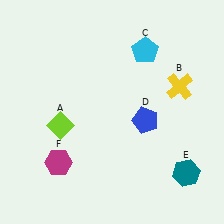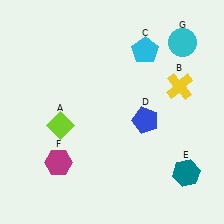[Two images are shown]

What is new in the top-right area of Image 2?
A cyan circle (G) was added in the top-right area of Image 2.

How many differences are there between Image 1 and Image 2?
There is 1 difference between the two images.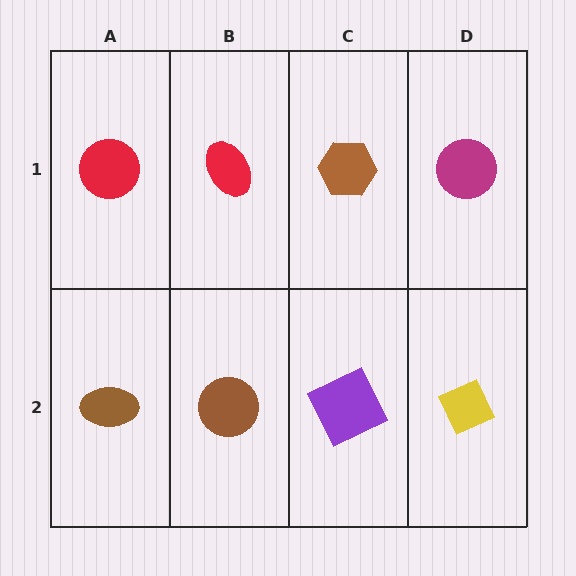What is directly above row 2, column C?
A brown hexagon.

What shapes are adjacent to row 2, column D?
A magenta circle (row 1, column D), a purple square (row 2, column C).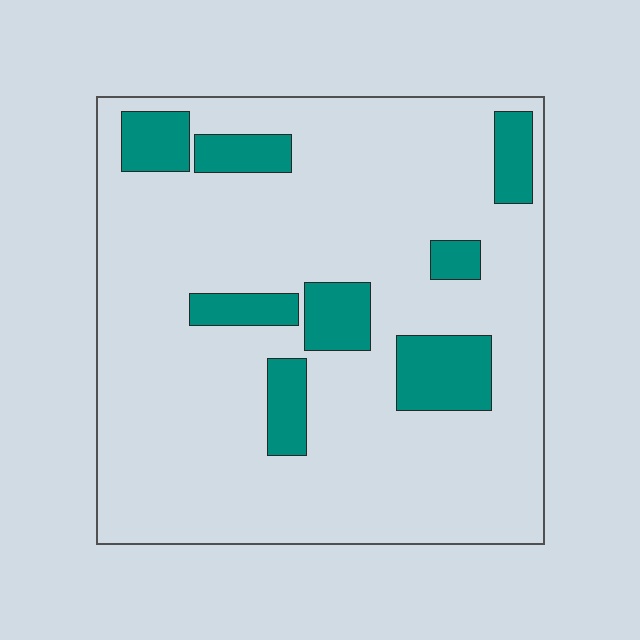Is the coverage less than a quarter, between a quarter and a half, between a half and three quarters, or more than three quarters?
Less than a quarter.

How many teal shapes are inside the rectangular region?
8.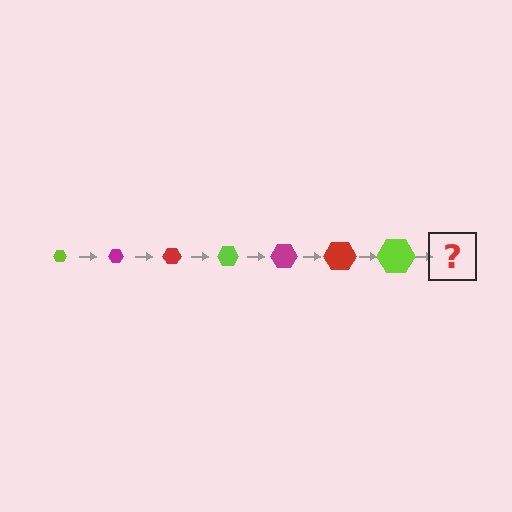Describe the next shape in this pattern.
It should be a magenta hexagon, larger than the previous one.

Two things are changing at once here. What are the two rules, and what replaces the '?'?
The two rules are that the hexagon grows larger each step and the color cycles through lime, magenta, and red. The '?' should be a magenta hexagon, larger than the previous one.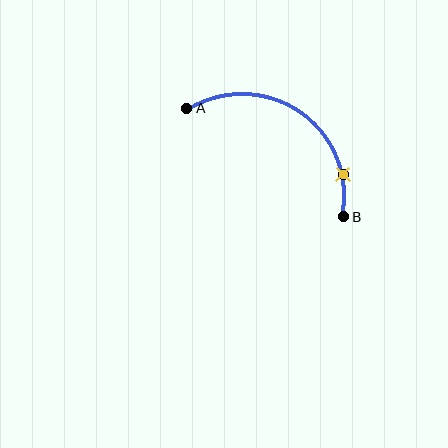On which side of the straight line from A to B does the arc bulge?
The arc bulges above and to the right of the straight line connecting A and B.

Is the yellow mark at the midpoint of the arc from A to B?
No. The yellow mark lies on the arc but is closer to endpoint B. The arc midpoint would be at the point on the curve equidistant along the arc from both A and B.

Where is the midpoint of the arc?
The arc midpoint is the point on the curve farthest from the straight line joining A and B. It sits above and to the right of that line.